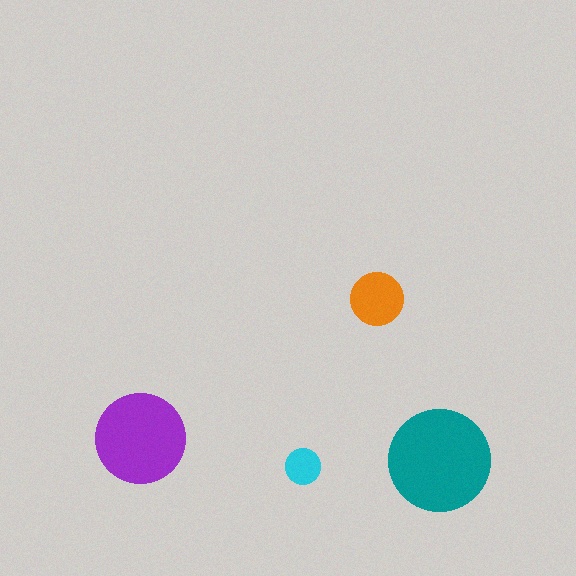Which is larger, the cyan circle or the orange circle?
The orange one.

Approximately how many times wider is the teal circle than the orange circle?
About 2 times wider.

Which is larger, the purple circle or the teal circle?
The teal one.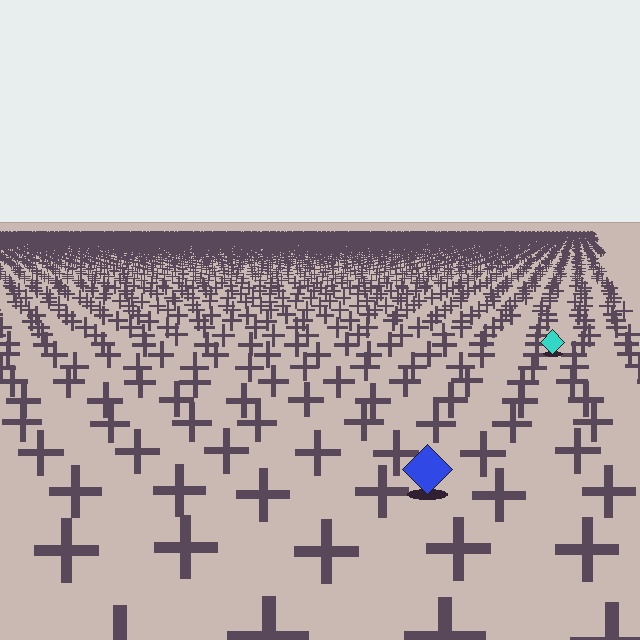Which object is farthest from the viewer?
The cyan diamond is farthest from the viewer. It appears smaller and the ground texture around it is denser.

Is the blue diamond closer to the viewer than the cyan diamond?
Yes. The blue diamond is closer — you can tell from the texture gradient: the ground texture is coarser near it.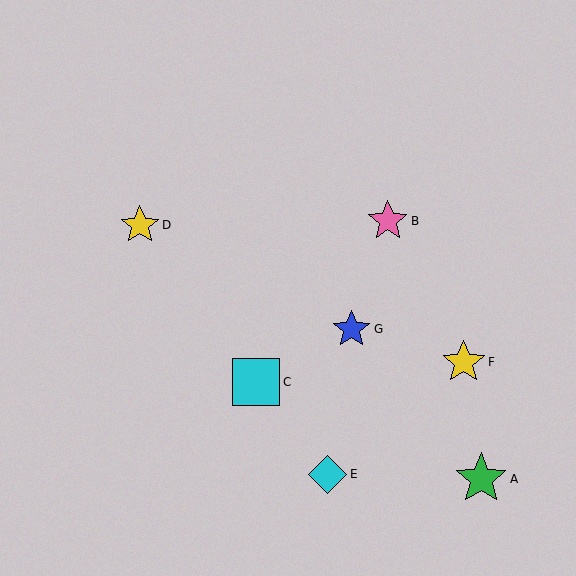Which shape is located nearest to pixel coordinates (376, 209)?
The pink star (labeled B) at (388, 221) is nearest to that location.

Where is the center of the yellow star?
The center of the yellow star is at (464, 362).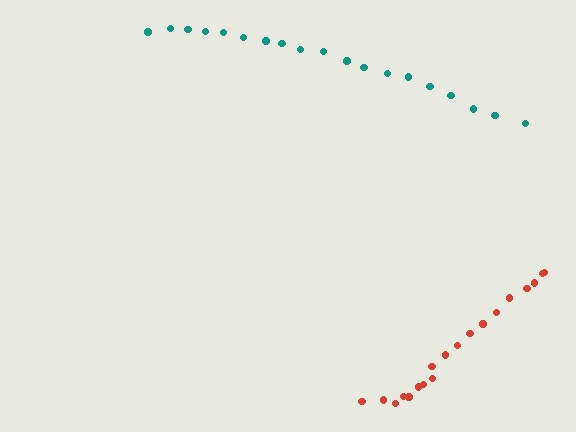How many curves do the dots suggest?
There are 2 distinct paths.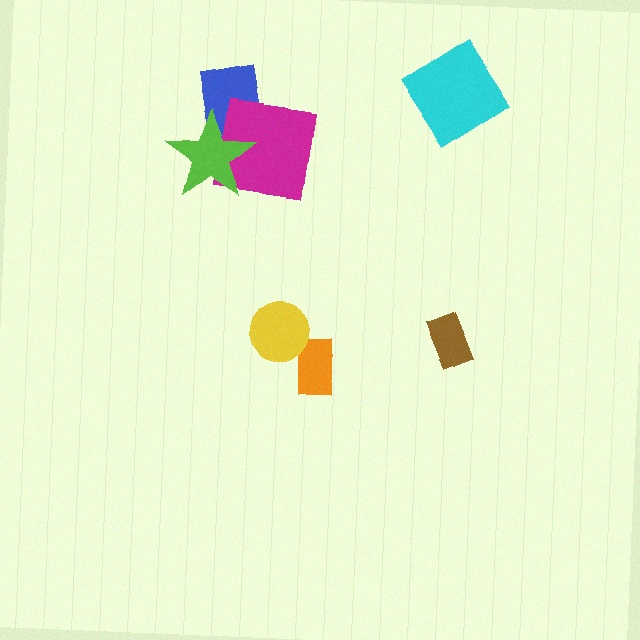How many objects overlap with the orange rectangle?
1 object overlaps with the orange rectangle.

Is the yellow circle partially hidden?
No, no other shape covers it.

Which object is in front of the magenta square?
The lime star is in front of the magenta square.